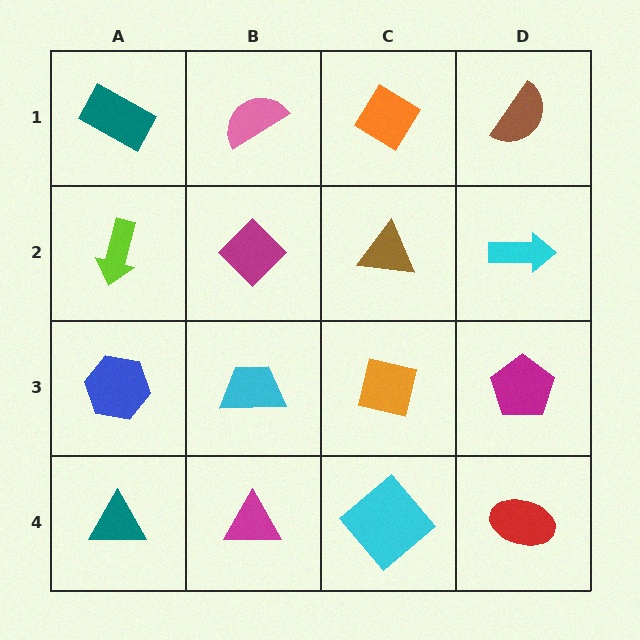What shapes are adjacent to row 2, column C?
An orange diamond (row 1, column C), an orange square (row 3, column C), a magenta diamond (row 2, column B), a cyan arrow (row 2, column D).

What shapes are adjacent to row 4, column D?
A magenta pentagon (row 3, column D), a cyan diamond (row 4, column C).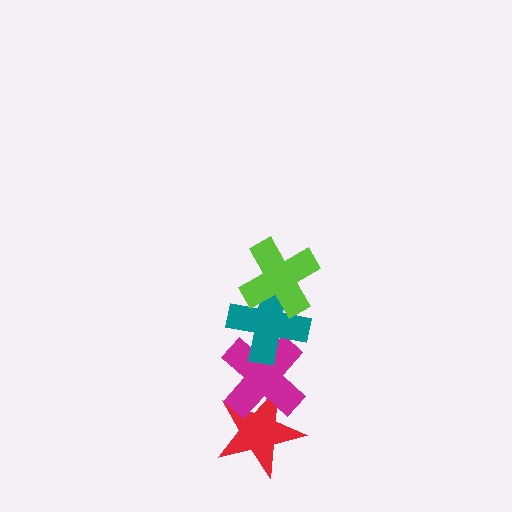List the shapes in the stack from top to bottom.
From top to bottom: the lime cross, the teal cross, the magenta cross, the red star.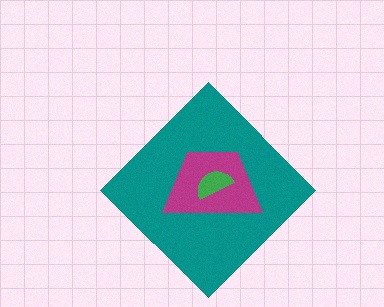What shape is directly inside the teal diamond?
The magenta trapezoid.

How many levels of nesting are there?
3.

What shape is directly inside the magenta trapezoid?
The green semicircle.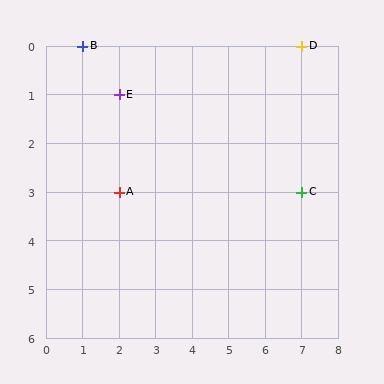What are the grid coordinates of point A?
Point A is at grid coordinates (2, 3).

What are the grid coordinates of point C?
Point C is at grid coordinates (7, 3).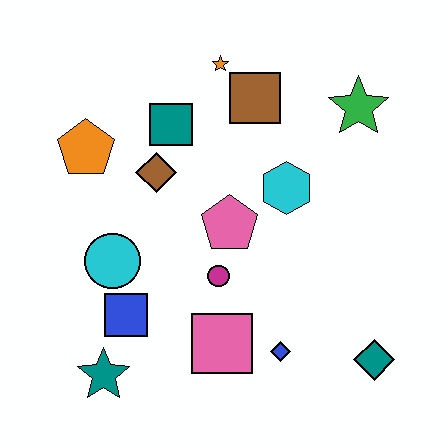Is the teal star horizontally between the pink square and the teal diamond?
No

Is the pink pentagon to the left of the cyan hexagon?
Yes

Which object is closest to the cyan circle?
The blue square is closest to the cyan circle.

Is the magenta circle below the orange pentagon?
Yes